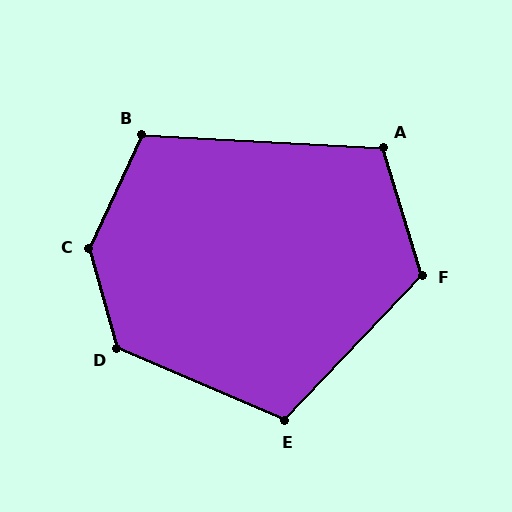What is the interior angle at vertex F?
Approximately 120 degrees (obtuse).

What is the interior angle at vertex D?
Approximately 129 degrees (obtuse).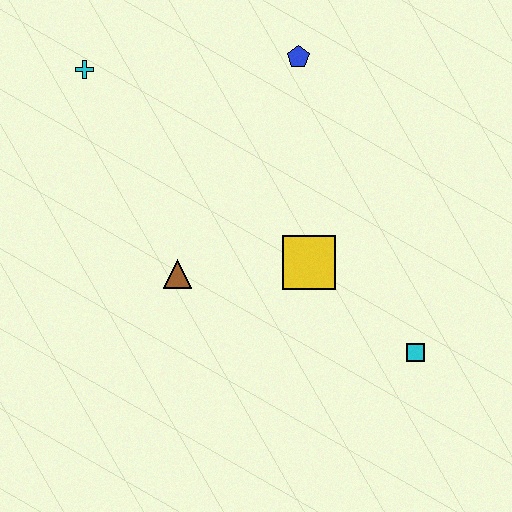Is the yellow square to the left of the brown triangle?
No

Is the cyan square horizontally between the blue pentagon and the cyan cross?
No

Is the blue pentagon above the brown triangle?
Yes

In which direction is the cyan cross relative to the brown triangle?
The cyan cross is above the brown triangle.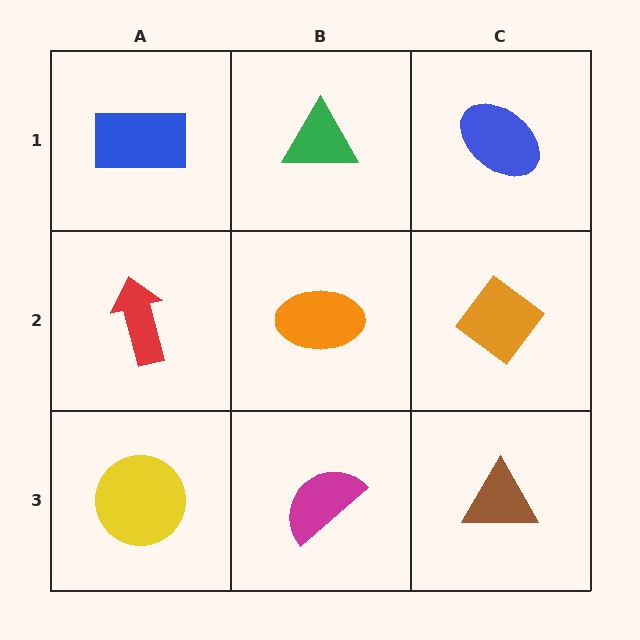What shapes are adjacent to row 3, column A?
A red arrow (row 2, column A), a magenta semicircle (row 3, column B).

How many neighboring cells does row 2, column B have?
4.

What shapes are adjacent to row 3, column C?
An orange diamond (row 2, column C), a magenta semicircle (row 3, column B).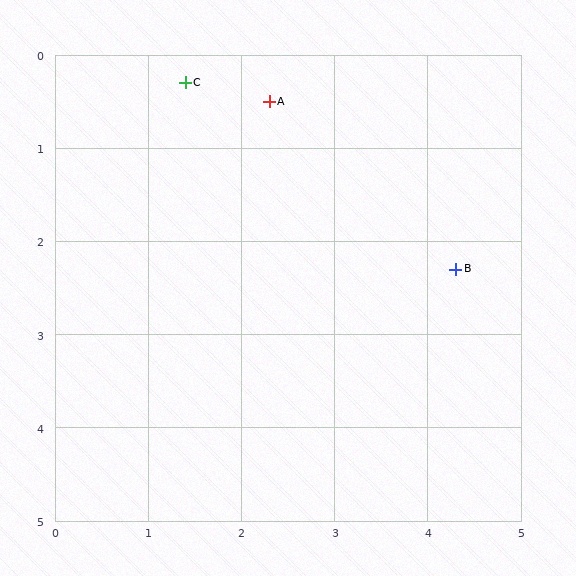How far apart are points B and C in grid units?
Points B and C are about 3.5 grid units apart.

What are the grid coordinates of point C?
Point C is at approximately (1.4, 0.3).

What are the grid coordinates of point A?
Point A is at approximately (2.3, 0.5).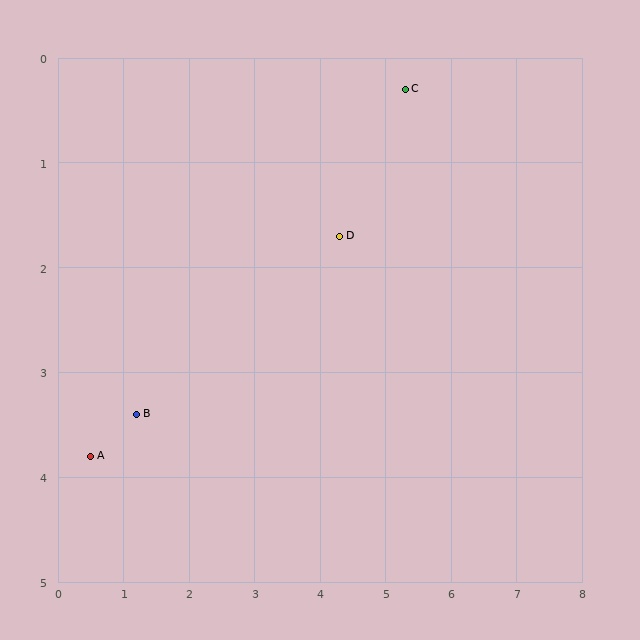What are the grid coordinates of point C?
Point C is at approximately (5.3, 0.3).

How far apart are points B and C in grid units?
Points B and C are about 5.1 grid units apart.